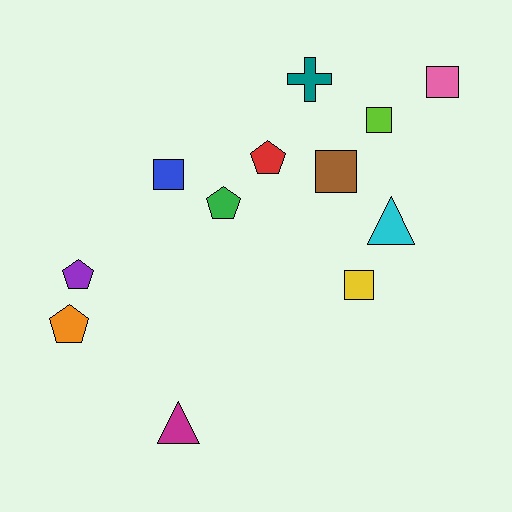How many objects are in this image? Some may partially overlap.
There are 12 objects.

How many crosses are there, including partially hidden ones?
There is 1 cross.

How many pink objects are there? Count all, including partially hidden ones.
There is 1 pink object.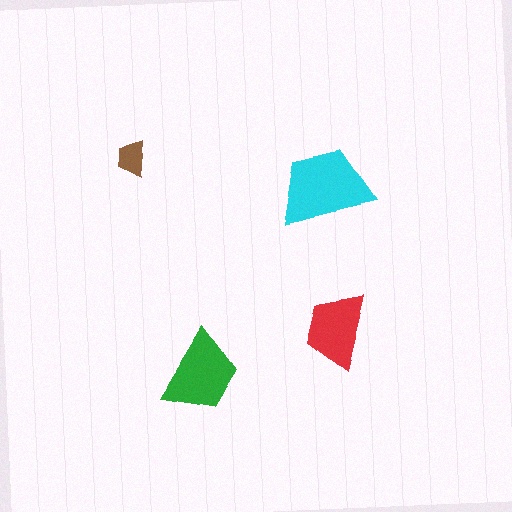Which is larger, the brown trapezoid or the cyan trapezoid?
The cyan one.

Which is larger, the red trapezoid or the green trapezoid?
The green one.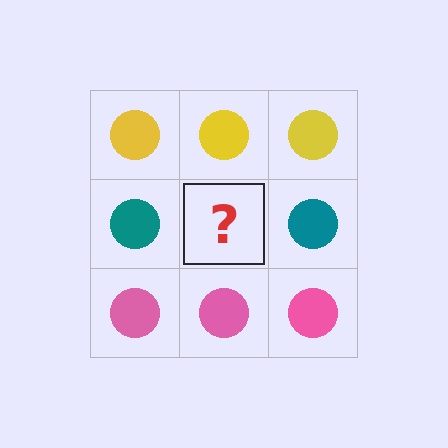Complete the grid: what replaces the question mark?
The question mark should be replaced with a teal circle.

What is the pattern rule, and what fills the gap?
The rule is that each row has a consistent color. The gap should be filled with a teal circle.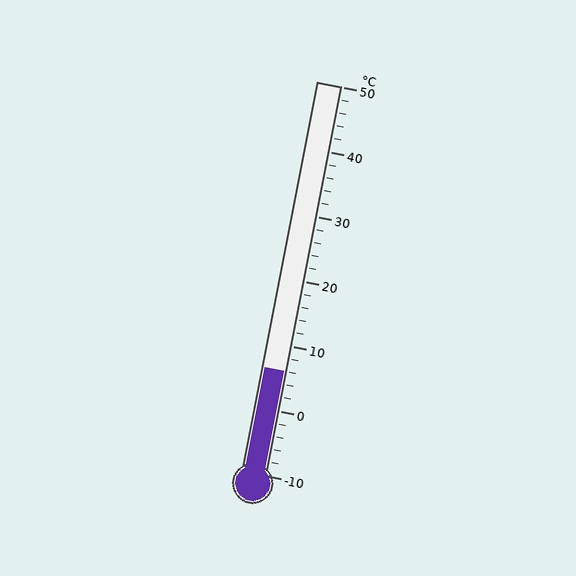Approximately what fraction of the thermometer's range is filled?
The thermometer is filled to approximately 25% of its range.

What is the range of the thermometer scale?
The thermometer scale ranges from -10°C to 50°C.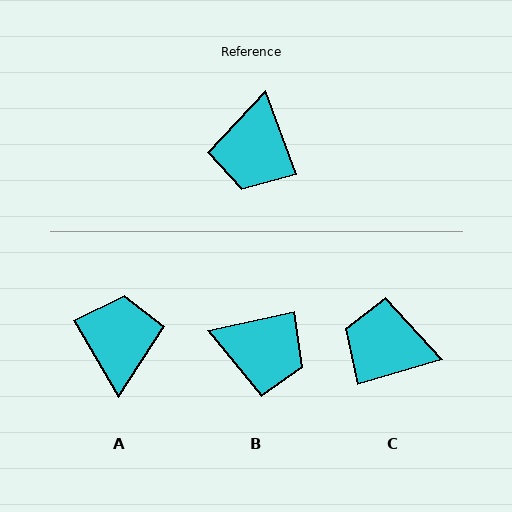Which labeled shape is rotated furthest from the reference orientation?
A, about 170 degrees away.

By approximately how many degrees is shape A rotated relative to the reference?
Approximately 170 degrees clockwise.